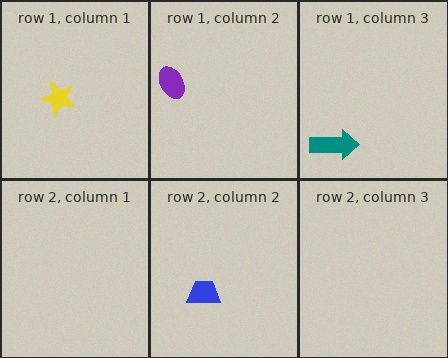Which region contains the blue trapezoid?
The row 2, column 2 region.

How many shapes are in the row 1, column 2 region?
1.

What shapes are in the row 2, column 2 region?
The blue trapezoid.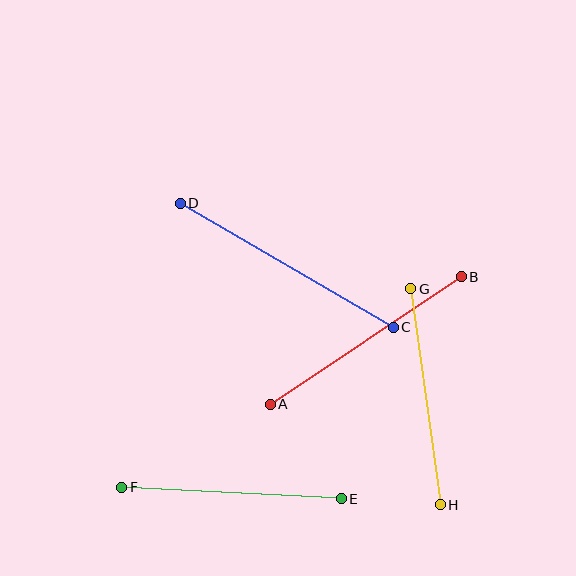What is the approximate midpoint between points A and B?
The midpoint is at approximately (366, 341) pixels.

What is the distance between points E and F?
The distance is approximately 220 pixels.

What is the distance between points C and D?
The distance is approximately 246 pixels.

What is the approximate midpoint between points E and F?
The midpoint is at approximately (232, 493) pixels.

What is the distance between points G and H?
The distance is approximately 218 pixels.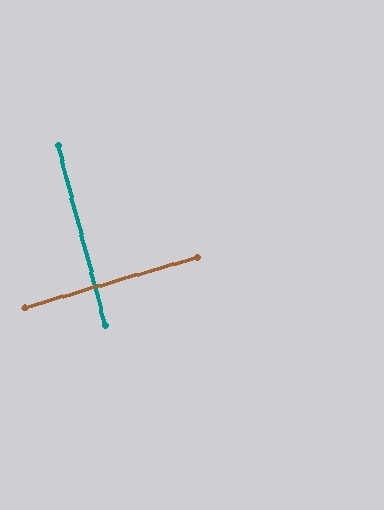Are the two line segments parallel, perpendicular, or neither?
Perpendicular — they meet at approximately 88°.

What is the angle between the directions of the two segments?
Approximately 88 degrees.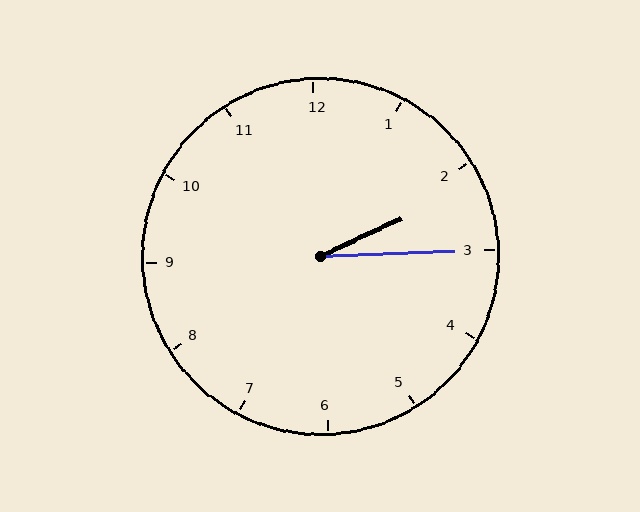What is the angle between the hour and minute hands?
Approximately 22 degrees.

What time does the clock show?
2:15.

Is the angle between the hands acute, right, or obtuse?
It is acute.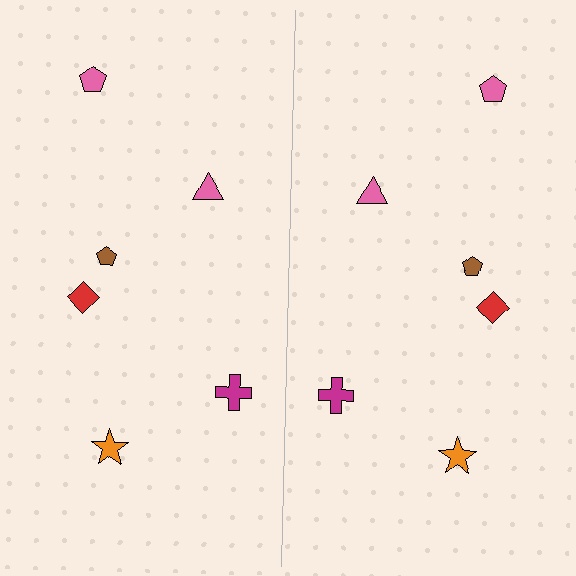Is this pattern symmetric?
Yes, this pattern has bilateral (reflection) symmetry.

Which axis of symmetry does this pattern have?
The pattern has a vertical axis of symmetry running through the center of the image.